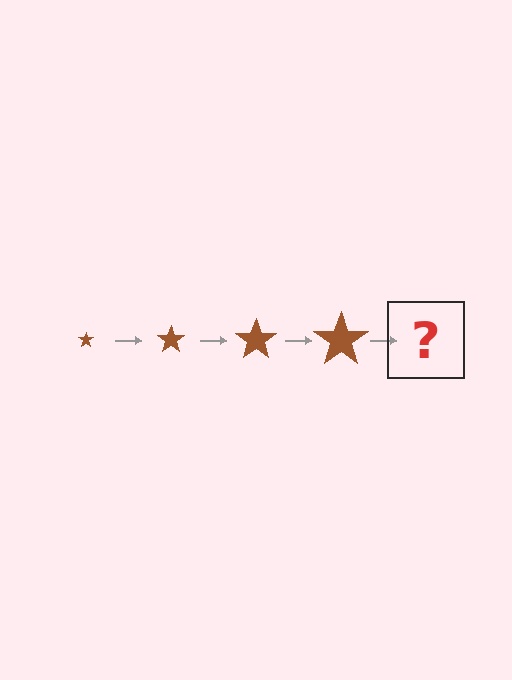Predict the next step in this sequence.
The next step is a brown star, larger than the previous one.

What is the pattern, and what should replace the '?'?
The pattern is that the star gets progressively larger each step. The '?' should be a brown star, larger than the previous one.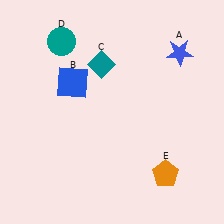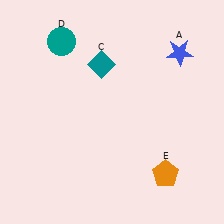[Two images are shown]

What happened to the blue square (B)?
The blue square (B) was removed in Image 2. It was in the top-left area of Image 1.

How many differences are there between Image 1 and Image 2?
There is 1 difference between the two images.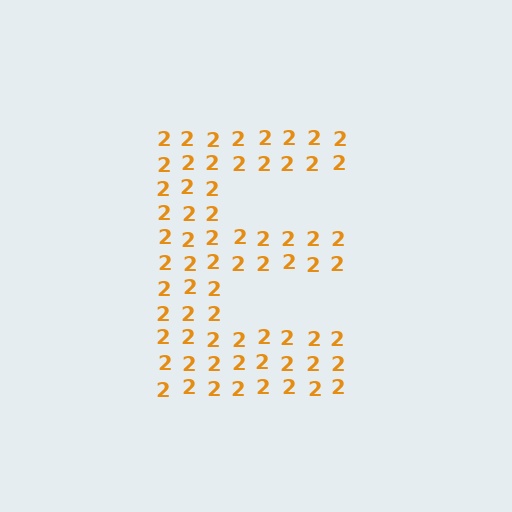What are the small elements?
The small elements are digit 2's.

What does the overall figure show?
The overall figure shows the letter E.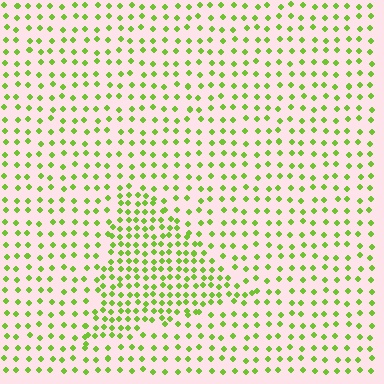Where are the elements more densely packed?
The elements are more densely packed inside the triangle boundary.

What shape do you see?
I see a triangle.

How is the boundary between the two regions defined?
The boundary is defined by a change in element density (approximately 1.9x ratio). All elements are the same color, size, and shape.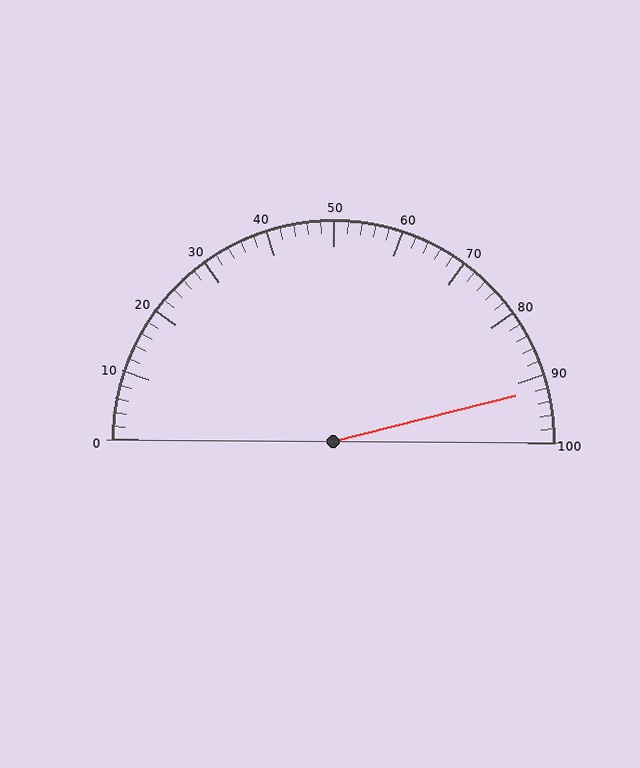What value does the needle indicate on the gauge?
The needle indicates approximately 92.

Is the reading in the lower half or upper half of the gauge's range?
The reading is in the upper half of the range (0 to 100).